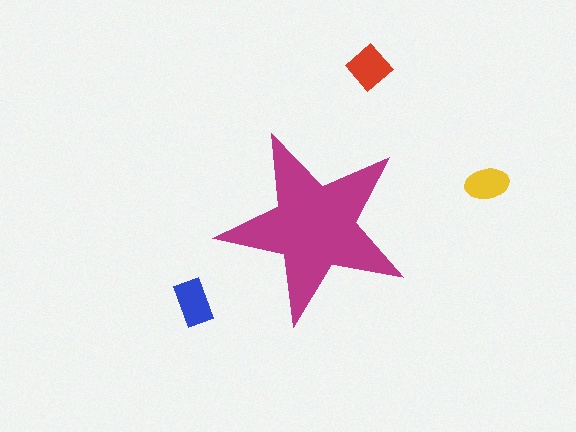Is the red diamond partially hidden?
No, the red diamond is fully visible.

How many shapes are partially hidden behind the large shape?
0 shapes are partially hidden.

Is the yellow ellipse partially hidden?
No, the yellow ellipse is fully visible.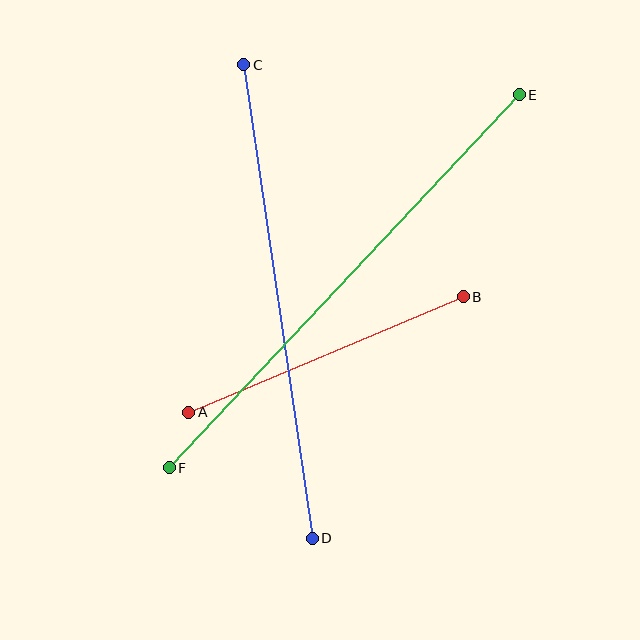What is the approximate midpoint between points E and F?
The midpoint is at approximately (344, 281) pixels.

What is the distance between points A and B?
The distance is approximately 298 pixels.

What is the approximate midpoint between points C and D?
The midpoint is at approximately (278, 301) pixels.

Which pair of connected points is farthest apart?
Points E and F are farthest apart.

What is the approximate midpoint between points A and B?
The midpoint is at approximately (326, 355) pixels.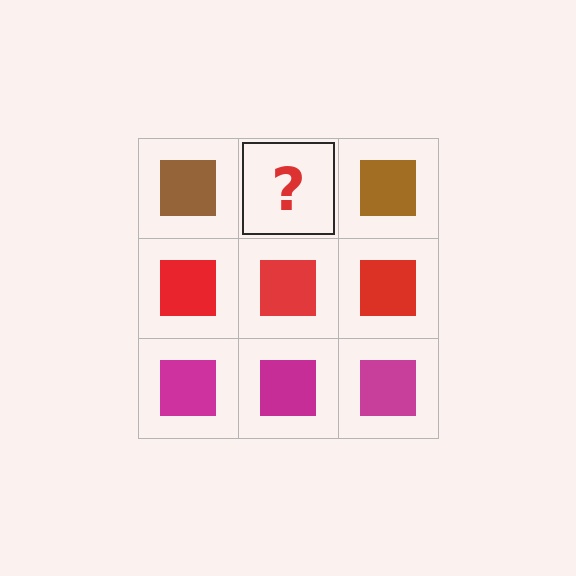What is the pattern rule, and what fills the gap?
The rule is that each row has a consistent color. The gap should be filled with a brown square.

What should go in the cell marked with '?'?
The missing cell should contain a brown square.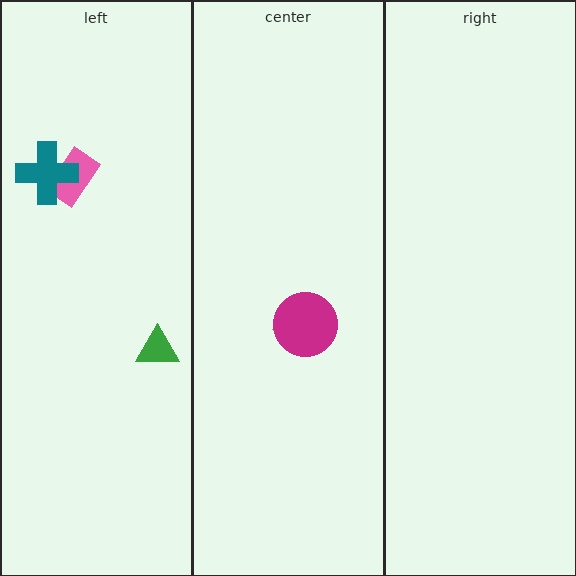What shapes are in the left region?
The green triangle, the pink rectangle, the teal cross.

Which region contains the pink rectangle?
The left region.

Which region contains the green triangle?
The left region.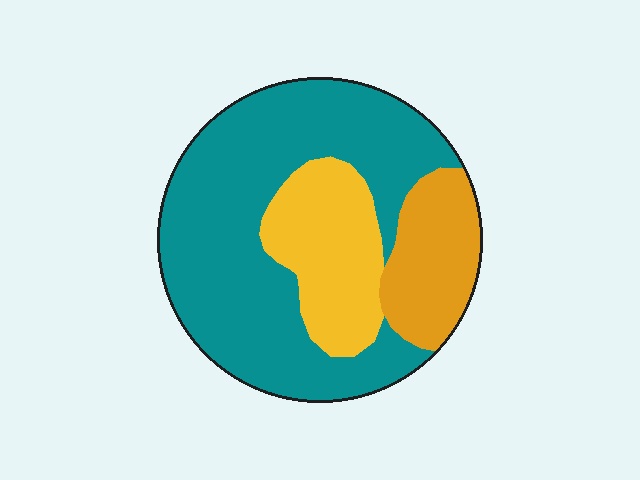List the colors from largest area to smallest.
From largest to smallest: teal, yellow, orange.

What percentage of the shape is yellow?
Yellow takes up between a sixth and a third of the shape.